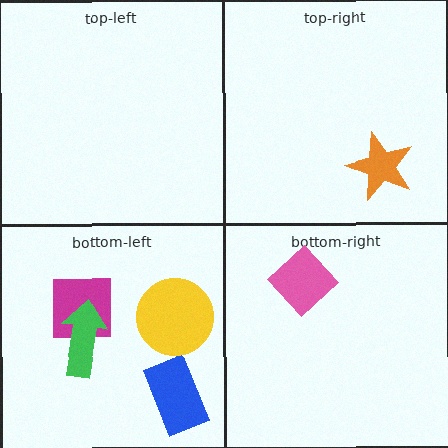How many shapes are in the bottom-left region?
4.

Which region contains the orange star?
The top-right region.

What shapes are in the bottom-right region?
The pink diamond.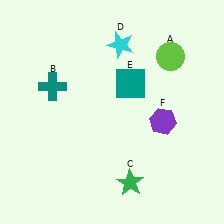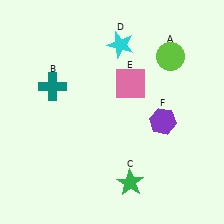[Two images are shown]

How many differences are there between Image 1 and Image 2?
There is 1 difference between the two images.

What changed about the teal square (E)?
In Image 1, E is teal. In Image 2, it changed to pink.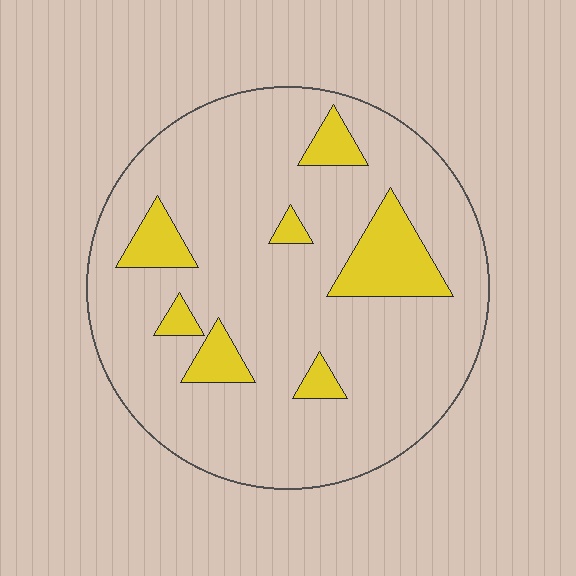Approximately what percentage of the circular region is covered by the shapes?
Approximately 15%.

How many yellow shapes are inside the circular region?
7.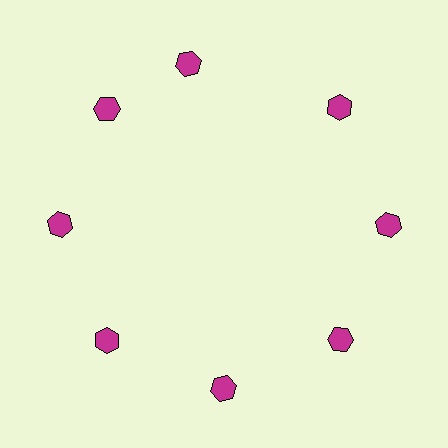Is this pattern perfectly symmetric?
No. The 8 magenta hexagons are arranged in a ring, but one element near the 12 o'clock position is rotated out of alignment along the ring, breaking the 8-fold rotational symmetry.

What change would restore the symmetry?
The symmetry would be restored by rotating it back into even spacing with its neighbors so that all 8 hexagons sit at equal angles and equal distance from the center.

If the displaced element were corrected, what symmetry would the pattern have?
It would have 8-fold rotational symmetry — the pattern would map onto itself every 45 degrees.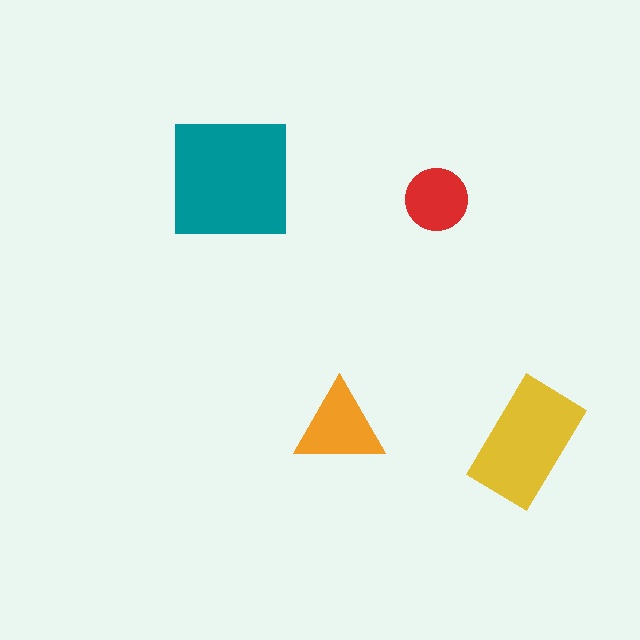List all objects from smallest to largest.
The red circle, the orange triangle, the yellow rectangle, the teal square.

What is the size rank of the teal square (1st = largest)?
1st.